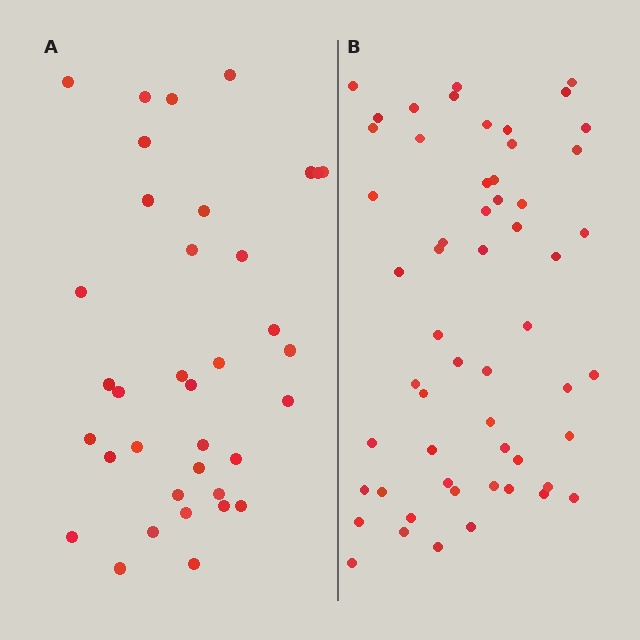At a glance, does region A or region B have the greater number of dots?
Region B (the right region) has more dots.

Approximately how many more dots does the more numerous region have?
Region B has approximately 20 more dots than region A.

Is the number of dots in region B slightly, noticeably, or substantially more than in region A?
Region B has substantially more. The ratio is roughly 1.6 to 1.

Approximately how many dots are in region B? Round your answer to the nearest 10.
About 60 dots. (The exact count is 56, which rounds to 60.)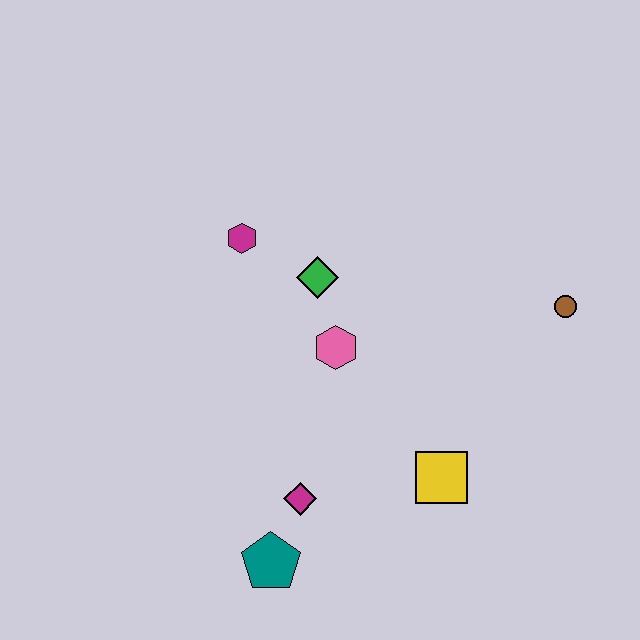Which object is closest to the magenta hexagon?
The green diamond is closest to the magenta hexagon.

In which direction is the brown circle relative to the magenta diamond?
The brown circle is to the right of the magenta diamond.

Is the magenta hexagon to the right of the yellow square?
No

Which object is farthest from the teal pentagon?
The brown circle is farthest from the teal pentagon.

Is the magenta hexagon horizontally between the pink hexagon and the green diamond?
No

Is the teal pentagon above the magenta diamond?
No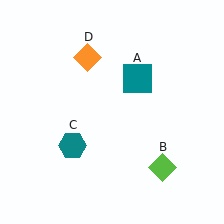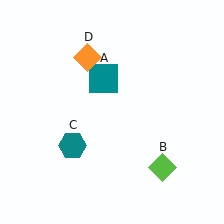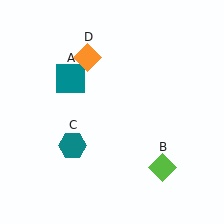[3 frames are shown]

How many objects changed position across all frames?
1 object changed position: teal square (object A).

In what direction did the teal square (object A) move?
The teal square (object A) moved left.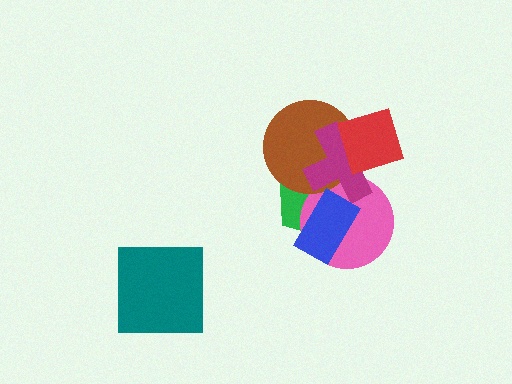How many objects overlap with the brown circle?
4 objects overlap with the brown circle.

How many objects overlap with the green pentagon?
5 objects overlap with the green pentagon.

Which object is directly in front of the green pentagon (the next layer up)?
The pink circle is directly in front of the green pentagon.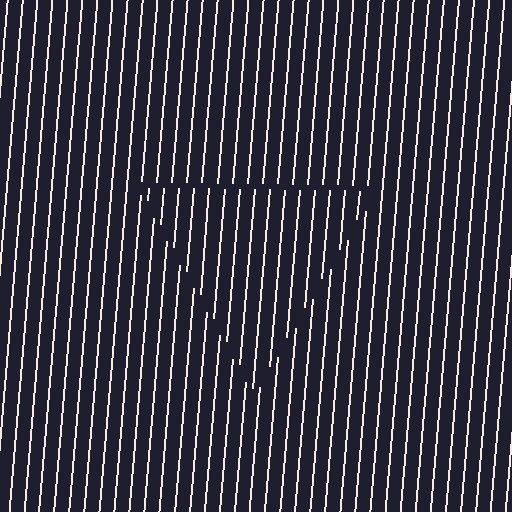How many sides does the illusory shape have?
3 sides — the line-ends trace a triangle.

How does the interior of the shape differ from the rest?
The interior of the shape contains the same grating, shifted by half a period — the contour is defined by the phase discontinuity where line-ends from the inner and outer gratings abut.